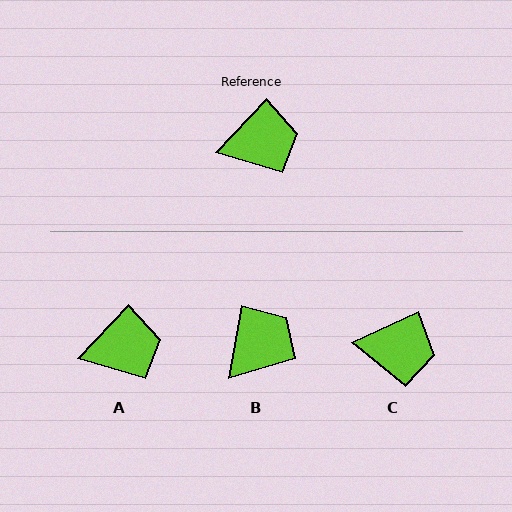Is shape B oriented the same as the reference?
No, it is off by about 33 degrees.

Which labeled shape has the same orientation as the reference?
A.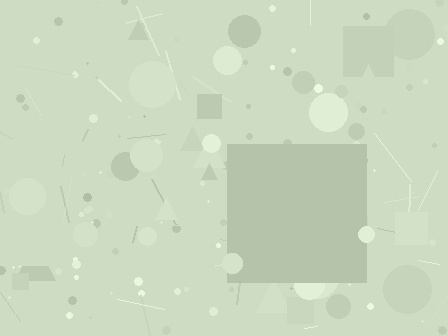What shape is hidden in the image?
A square is hidden in the image.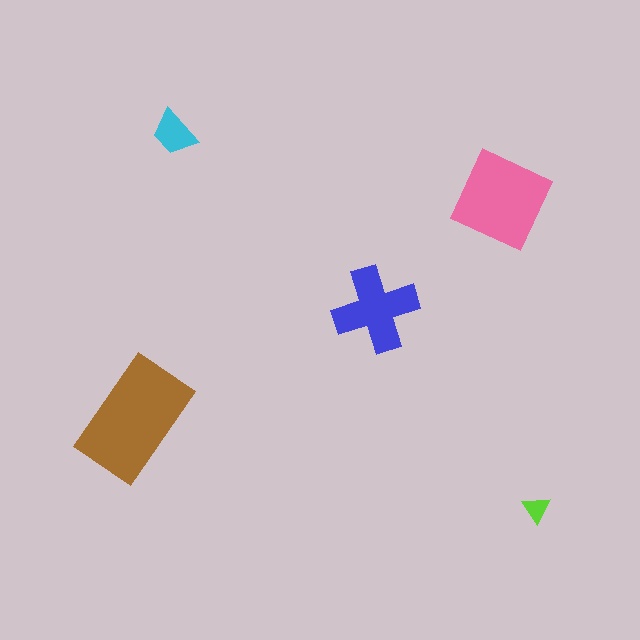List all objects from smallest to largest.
The lime triangle, the cyan trapezoid, the blue cross, the pink diamond, the brown rectangle.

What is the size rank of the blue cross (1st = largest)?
3rd.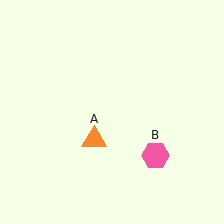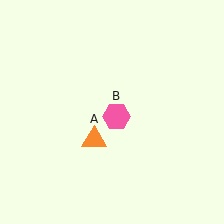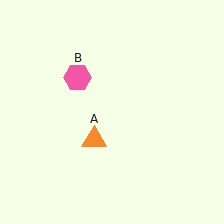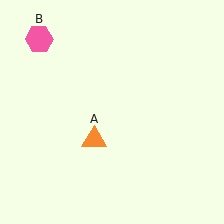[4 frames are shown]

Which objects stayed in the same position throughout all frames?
Orange triangle (object A) remained stationary.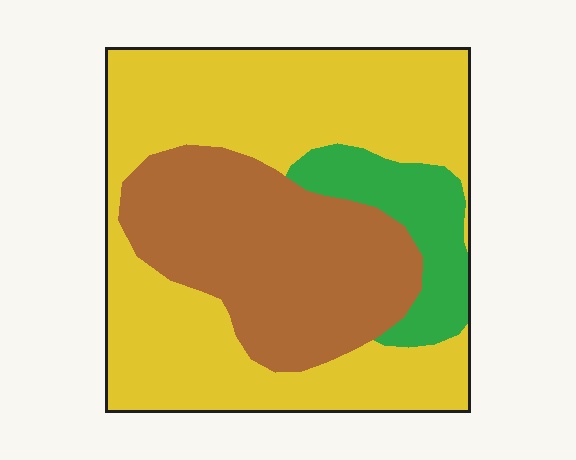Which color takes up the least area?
Green, at roughly 10%.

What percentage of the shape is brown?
Brown takes up about one third (1/3) of the shape.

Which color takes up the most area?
Yellow, at roughly 55%.